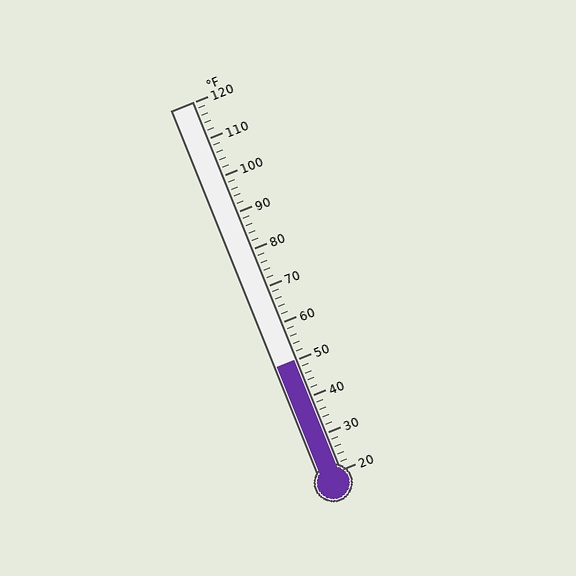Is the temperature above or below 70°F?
The temperature is below 70°F.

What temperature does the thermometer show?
The thermometer shows approximately 50°F.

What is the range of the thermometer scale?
The thermometer scale ranges from 20°F to 120°F.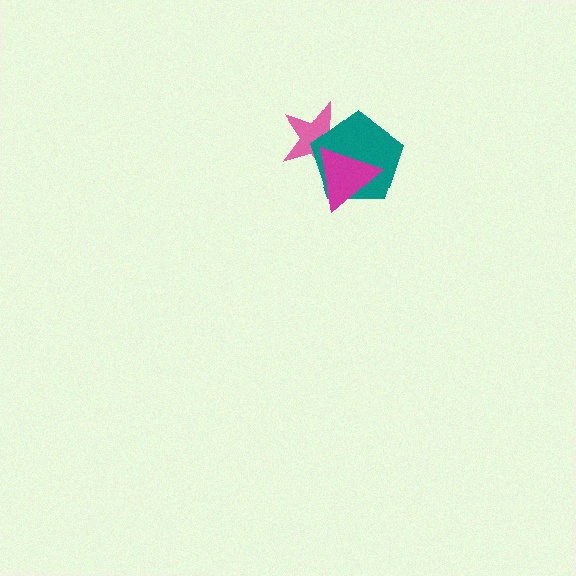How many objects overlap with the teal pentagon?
2 objects overlap with the teal pentagon.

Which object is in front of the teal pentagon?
The magenta triangle is in front of the teal pentagon.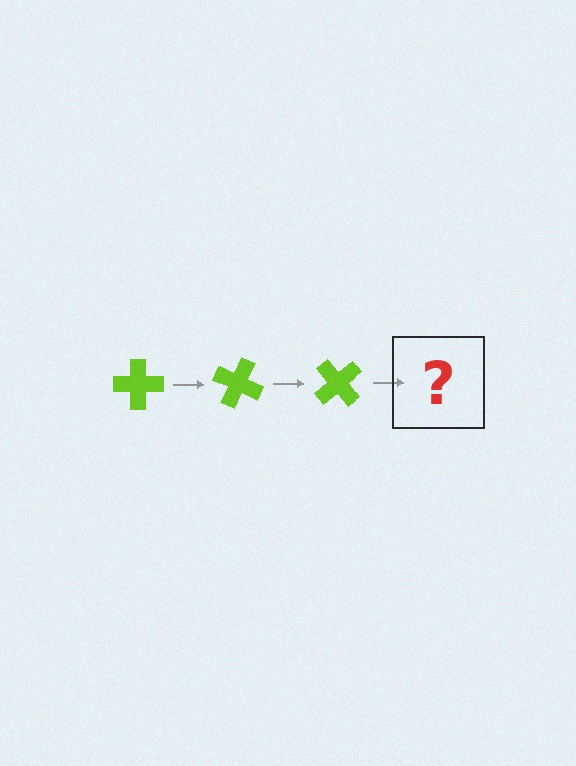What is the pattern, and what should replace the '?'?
The pattern is that the cross rotates 25 degrees each step. The '?' should be a lime cross rotated 75 degrees.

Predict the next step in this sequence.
The next step is a lime cross rotated 75 degrees.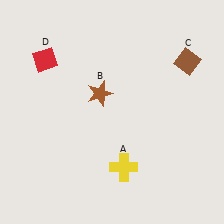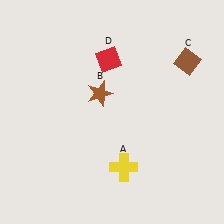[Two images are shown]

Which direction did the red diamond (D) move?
The red diamond (D) moved right.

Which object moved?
The red diamond (D) moved right.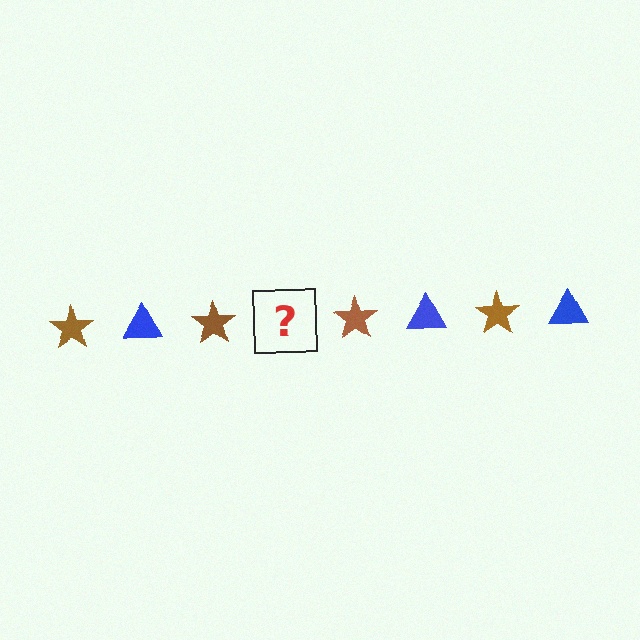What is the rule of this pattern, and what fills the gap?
The rule is that the pattern alternates between brown star and blue triangle. The gap should be filled with a blue triangle.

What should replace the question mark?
The question mark should be replaced with a blue triangle.